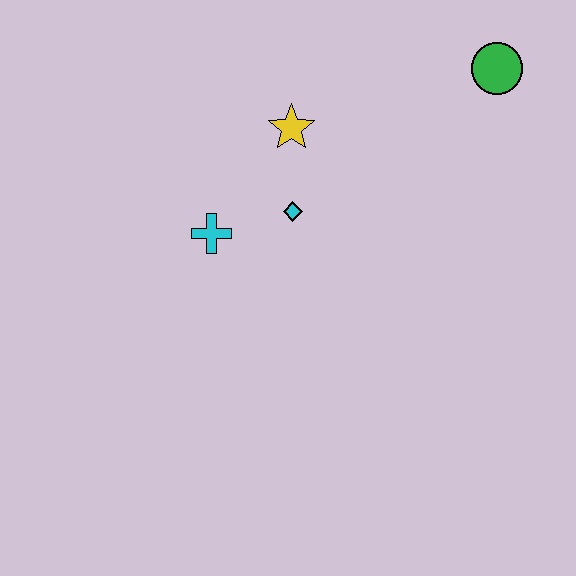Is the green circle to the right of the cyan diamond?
Yes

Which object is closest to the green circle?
The yellow star is closest to the green circle.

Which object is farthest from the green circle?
The cyan cross is farthest from the green circle.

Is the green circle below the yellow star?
No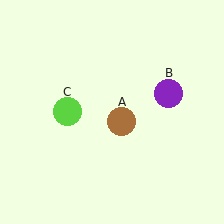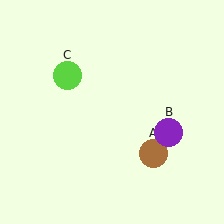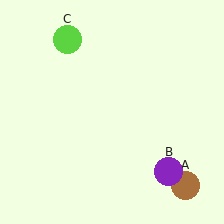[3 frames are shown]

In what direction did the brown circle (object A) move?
The brown circle (object A) moved down and to the right.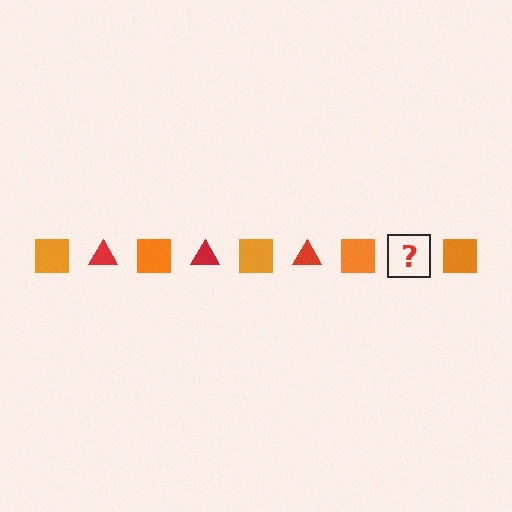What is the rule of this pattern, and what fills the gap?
The rule is that the pattern alternates between orange square and red triangle. The gap should be filled with a red triangle.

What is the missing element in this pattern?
The missing element is a red triangle.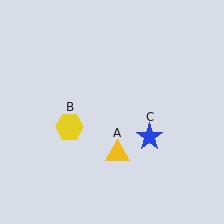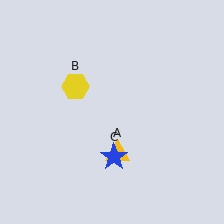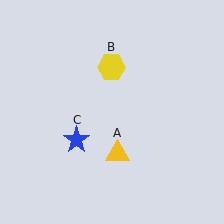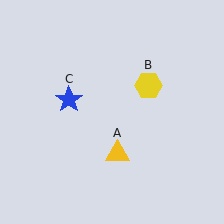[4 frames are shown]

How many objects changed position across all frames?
2 objects changed position: yellow hexagon (object B), blue star (object C).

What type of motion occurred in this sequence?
The yellow hexagon (object B), blue star (object C) rotated clockwise around the center of the scene.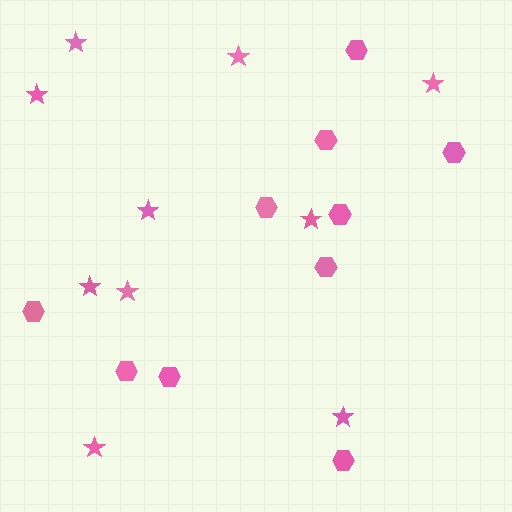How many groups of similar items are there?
There are 2 groups: one group of stars (10) and one group of hexagons (10).